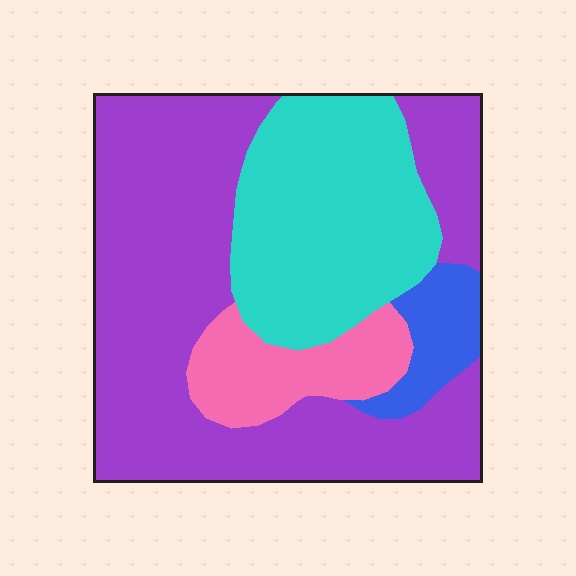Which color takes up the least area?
Blue, at roughly 5%.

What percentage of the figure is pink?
Pink covers roughly 10% of the figure.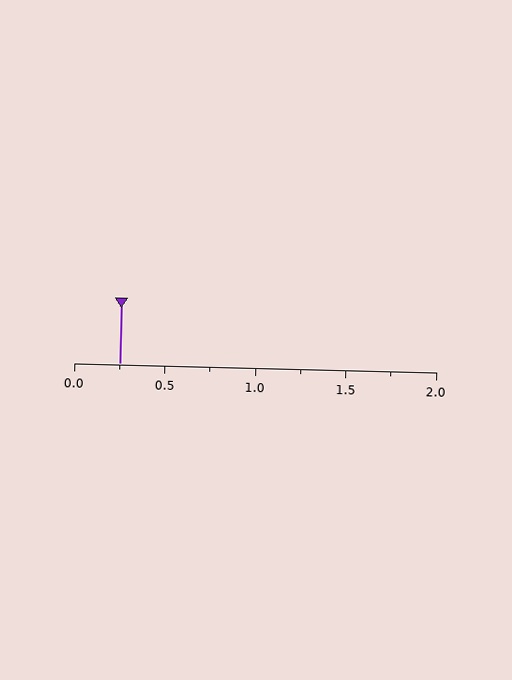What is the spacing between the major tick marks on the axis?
The major ticks are spaced 0.5 apart.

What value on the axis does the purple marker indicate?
The marker indicates approximately 0.25.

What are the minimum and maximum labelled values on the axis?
The axis runs from 0.0 to 2.0.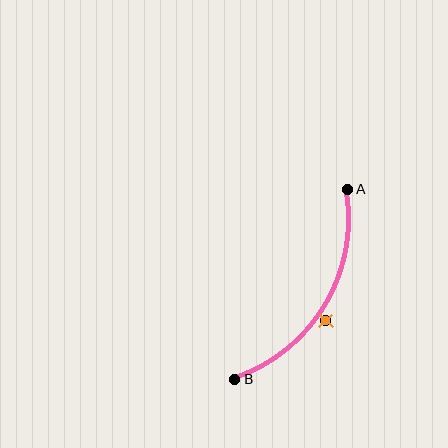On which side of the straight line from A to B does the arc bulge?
The arc bulges to the right of the straight line connecting A and B.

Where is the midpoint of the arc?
The arc midpoint is the point on the curve farthest from the straight line joining A and B. It sits to the right of that line.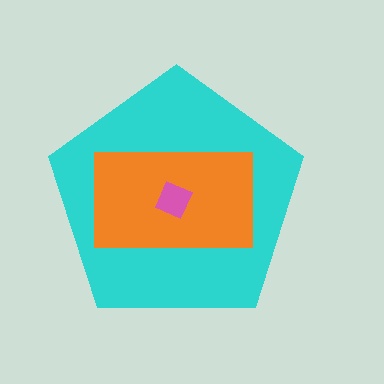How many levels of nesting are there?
3.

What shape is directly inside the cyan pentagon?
The orange rectangle.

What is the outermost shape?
The cyan pentagon.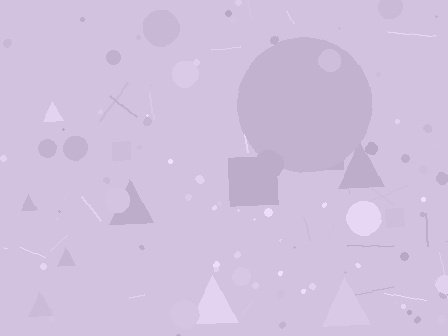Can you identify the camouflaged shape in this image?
The camouflaged shape is a circle.